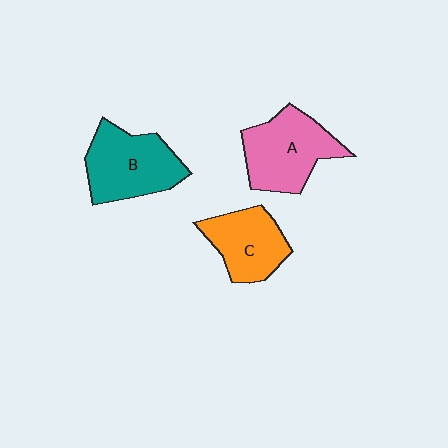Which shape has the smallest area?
Shape C (orange).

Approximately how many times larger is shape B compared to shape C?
Approximately 1.3 times.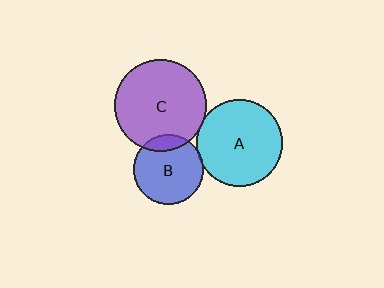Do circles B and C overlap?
Yes.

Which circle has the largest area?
Circle C (purple).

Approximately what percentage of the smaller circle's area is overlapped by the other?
Approximately 15%.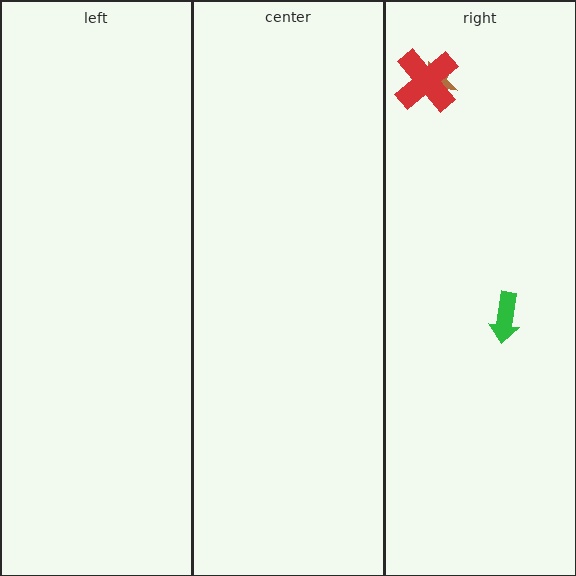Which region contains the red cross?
The right region.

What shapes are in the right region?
The brown star, the red cross, the green arrow.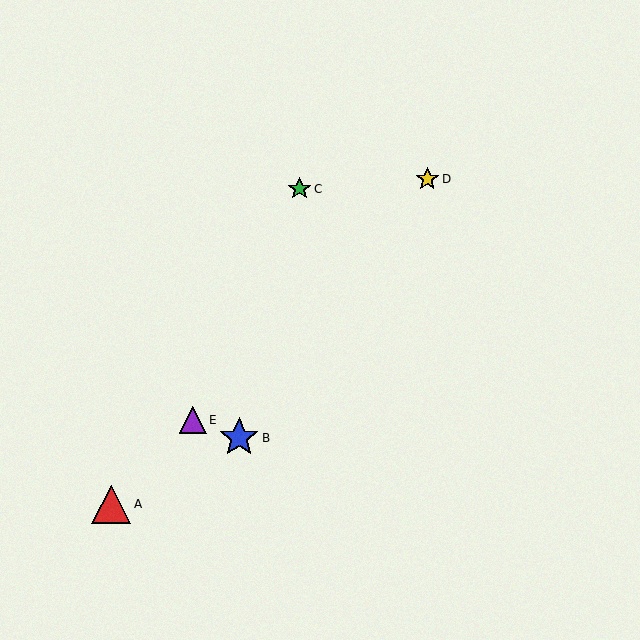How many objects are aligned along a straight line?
3 objects (A, D, E) are aligned along a straight line.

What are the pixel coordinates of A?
Object A is at (111, 504).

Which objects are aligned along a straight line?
Objects A, D, E are aligned along a straight line.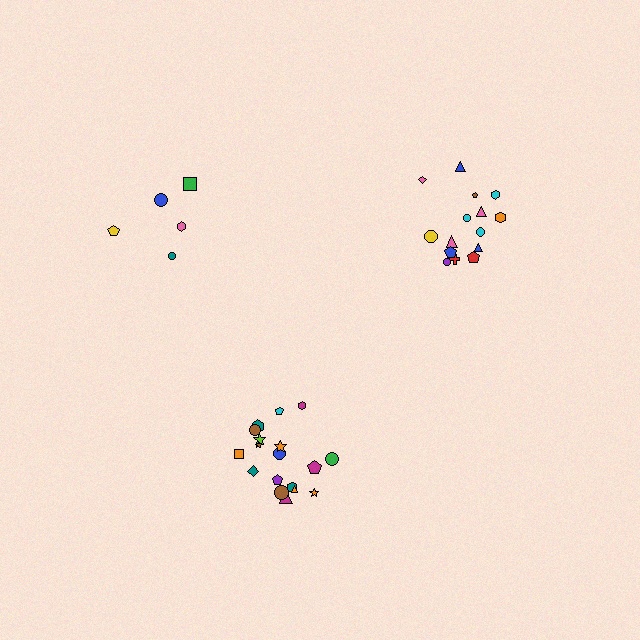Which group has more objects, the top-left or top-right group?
The top-right group.